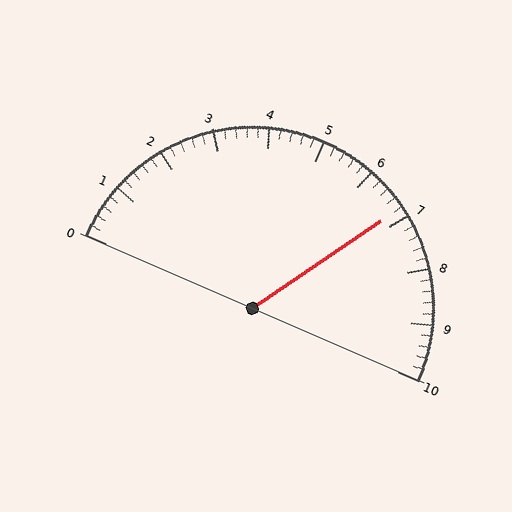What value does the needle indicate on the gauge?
The needle indicates approximately 6.8.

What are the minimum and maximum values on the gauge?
The gauge ranges from 0 to 10.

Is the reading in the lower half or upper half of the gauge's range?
The reading is in the upper half of the range (0 to 10).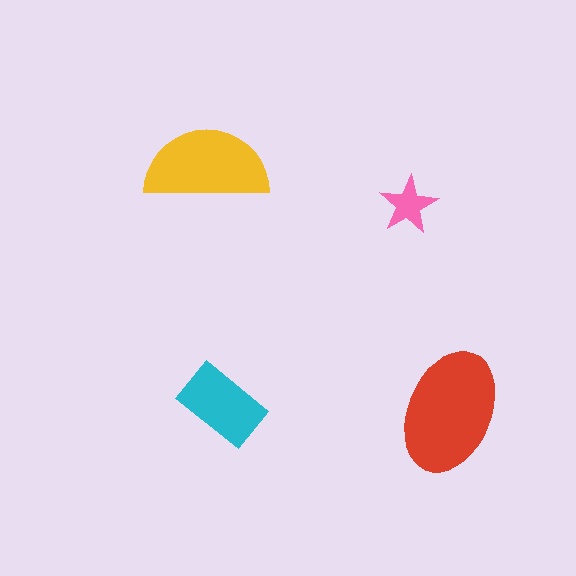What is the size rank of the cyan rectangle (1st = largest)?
3rd.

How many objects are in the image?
There are 4 objects in the image.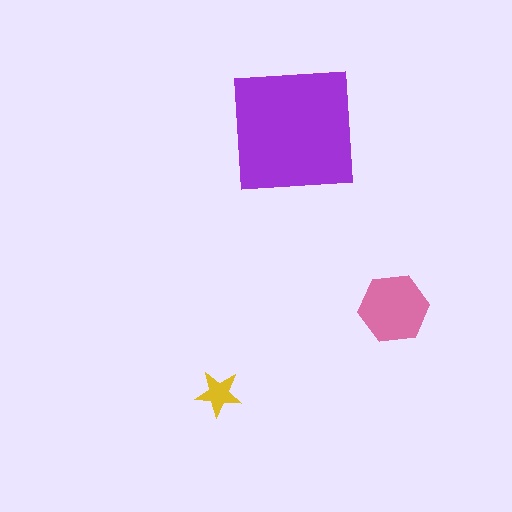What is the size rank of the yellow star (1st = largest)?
3rd.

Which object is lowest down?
The yellow star is bottommost.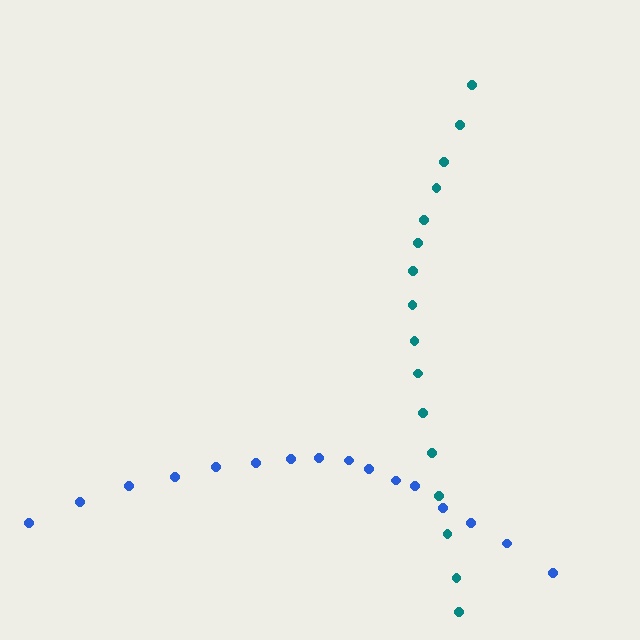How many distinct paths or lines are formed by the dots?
There are 2 distinct paths.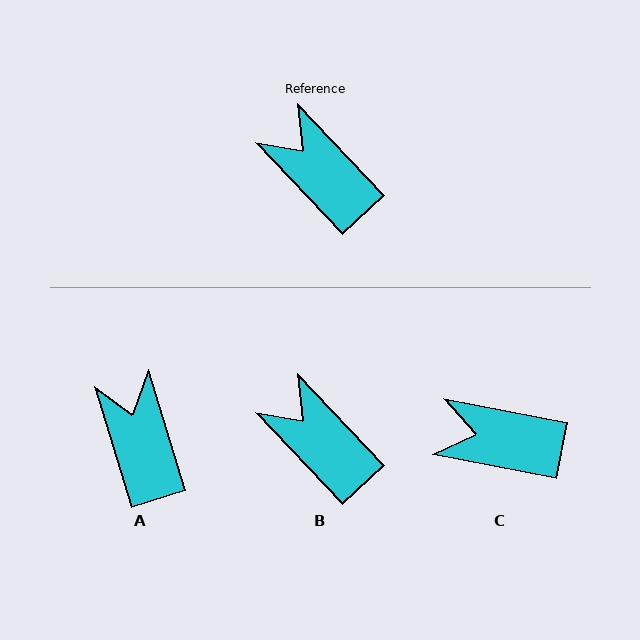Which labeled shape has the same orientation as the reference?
B.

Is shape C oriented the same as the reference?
No, it is off by about 36 degrees.